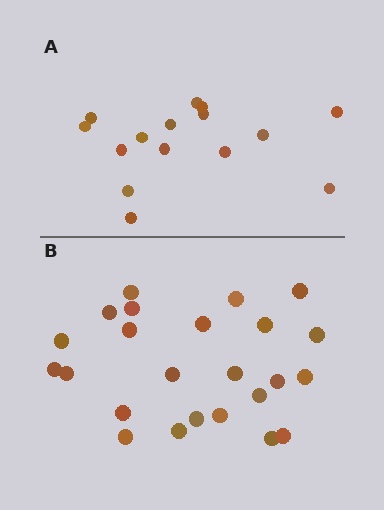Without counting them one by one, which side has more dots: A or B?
Region B (the bottom region) has more dots.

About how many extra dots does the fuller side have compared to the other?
Region B has roughly 8 or so more dots than region A.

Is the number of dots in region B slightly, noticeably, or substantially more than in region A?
Region B has substantially more. The ratio is roughly 1.6 to 1.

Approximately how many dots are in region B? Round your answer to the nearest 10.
About 20 dots. (The exact count is 24, which rounds to 20.)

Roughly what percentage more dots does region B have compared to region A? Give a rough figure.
About 60% more.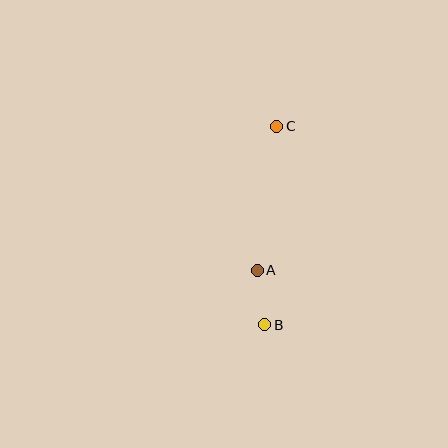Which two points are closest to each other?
Points A and B are closest to each other.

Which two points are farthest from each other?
Points B and C are farthest from each other.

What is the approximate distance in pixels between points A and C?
The distance between A and C is approximately 145 pixels.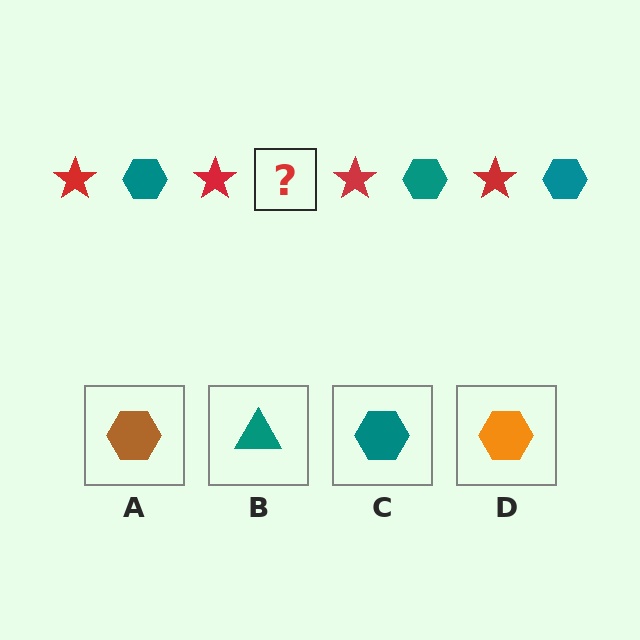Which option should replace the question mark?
Option C.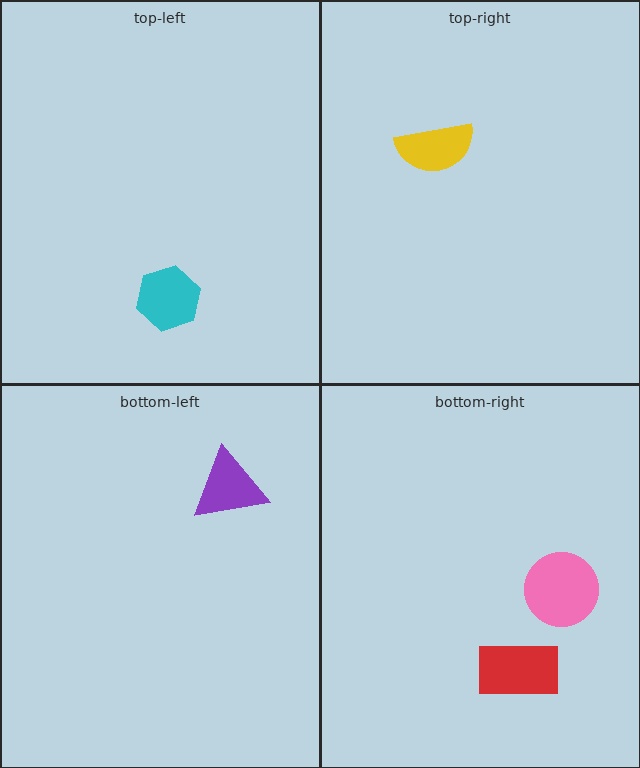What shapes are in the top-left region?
The cyan hexagon.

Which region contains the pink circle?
The bottom-right region.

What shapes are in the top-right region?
The yellow semicircle.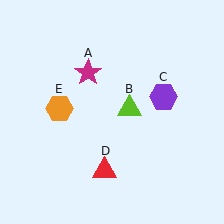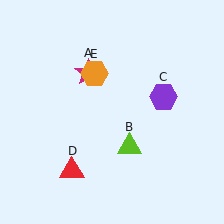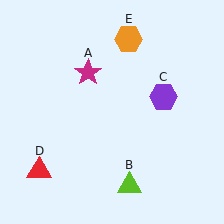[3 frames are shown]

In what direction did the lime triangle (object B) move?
The lime triangle (object B) moved down.